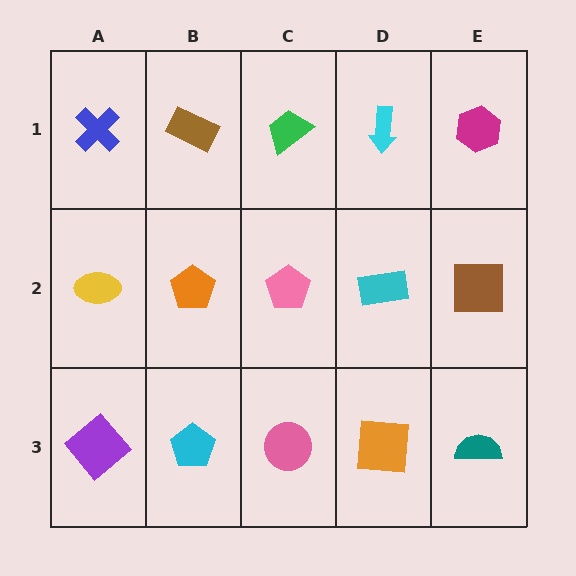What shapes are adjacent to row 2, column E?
A magenta hexagon (row 1, column E), a teal semicircle (row 3, column E), a cyan rectangle (row 2, column D).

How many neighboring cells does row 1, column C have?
3.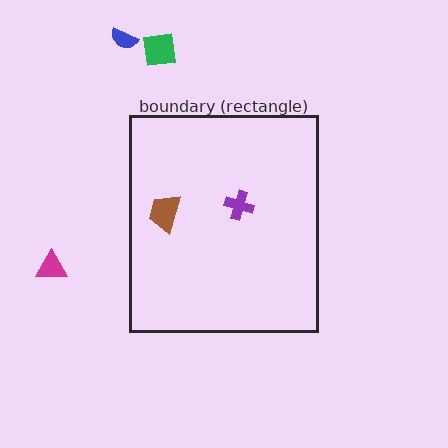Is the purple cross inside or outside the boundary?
Inside.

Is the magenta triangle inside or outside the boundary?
Outside.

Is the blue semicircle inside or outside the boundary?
Outside.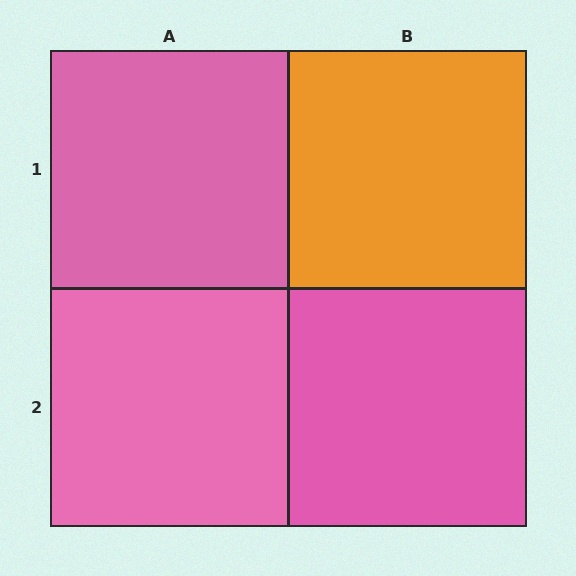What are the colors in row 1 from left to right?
Pink, orange.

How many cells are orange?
1 cell is orange.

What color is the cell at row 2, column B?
Pink.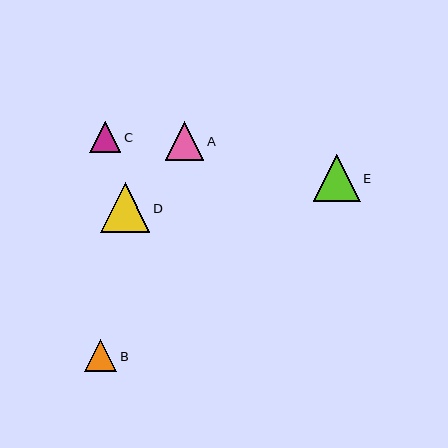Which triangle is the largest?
Triangle D is the largest with a size of approximately 50 pixels.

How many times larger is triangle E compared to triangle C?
Triangle E is approximately 1.5 times the size of triangle C.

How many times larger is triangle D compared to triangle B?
Triangle D is approximately 1.6 times the size of triangle B.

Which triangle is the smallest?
Triangle C is the smallest with a size of approximately 31 pixels.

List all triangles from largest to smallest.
From largest to smallest: D, E, A, B, C.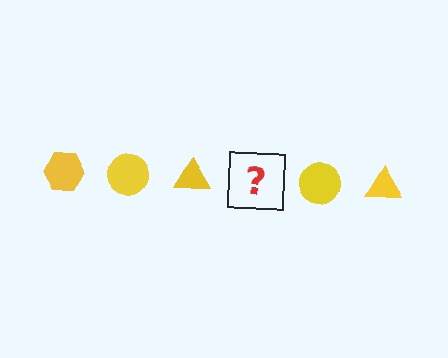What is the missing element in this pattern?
The missing element is a yellow hexagon.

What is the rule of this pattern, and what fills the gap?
The rule is that the pattern cycles through hexagon, circle, triangle shapes in yellow. The gap should be filled with a yellow hexagon.